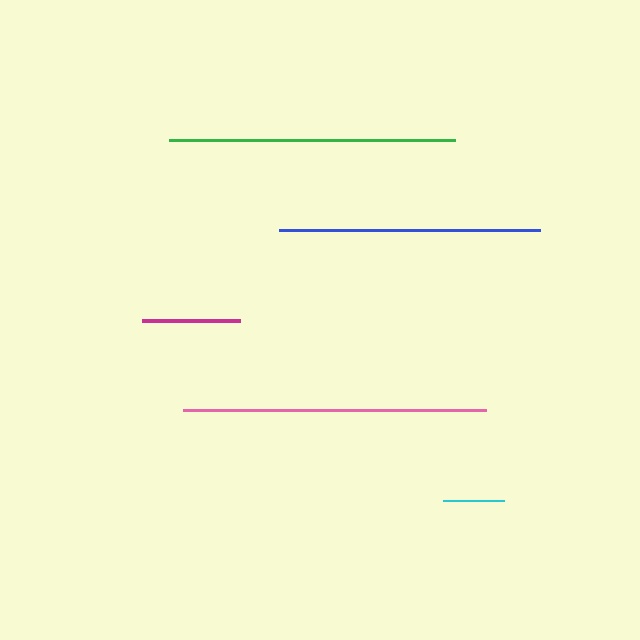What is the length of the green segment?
The green segment is approximately 286 pixels long.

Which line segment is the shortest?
The cyan line is the shortest at approximately 61 pixels.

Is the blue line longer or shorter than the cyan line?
The blue line is longer than the cyan line.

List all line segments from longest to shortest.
From longest to shortest: pink, green, blue, magenta, cyan.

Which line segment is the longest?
The pink line is the longest at approximately 303 pixels.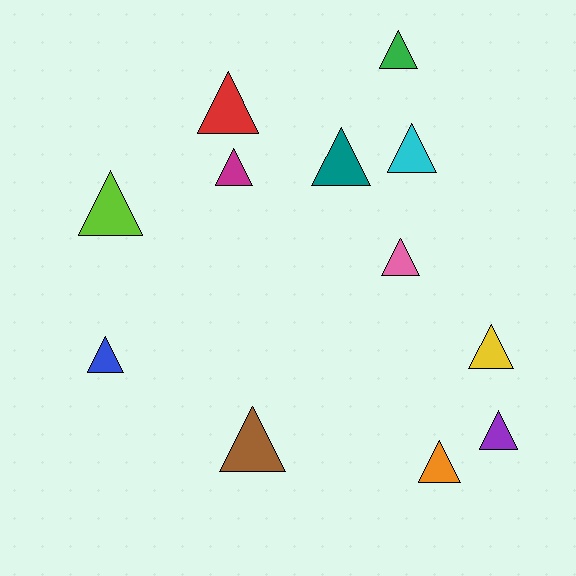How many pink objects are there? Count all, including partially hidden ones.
There is 1 pink object.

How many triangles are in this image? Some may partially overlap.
There are 12 triangles.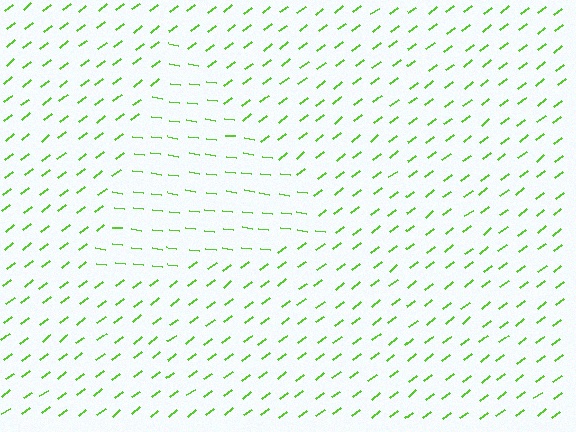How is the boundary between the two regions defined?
The boundary is defined purely by a change in line orientation (approximately 45 degrees difference). All lines are the same color and thickness.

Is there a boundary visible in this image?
Yes, there is a texture boundary formed by a change in line orientation.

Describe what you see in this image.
The image is filled with small lime line segments. A triangle region in the image has lines oriented differently from the surrounding lines, creating a visible texture boundary.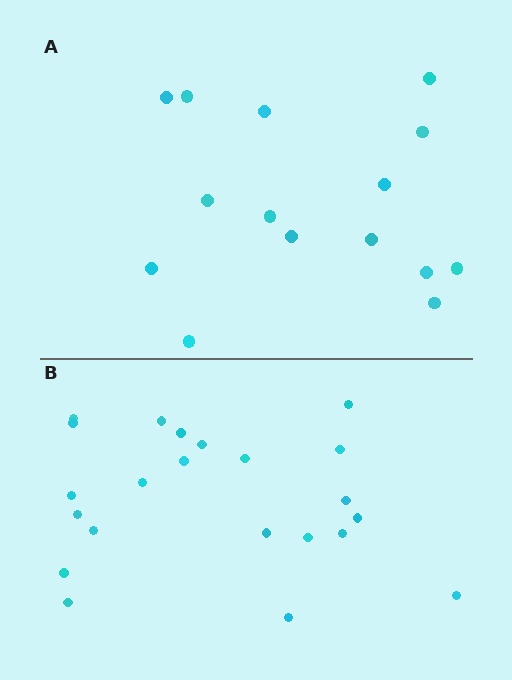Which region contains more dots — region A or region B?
Region B (the bottom region) has more dots.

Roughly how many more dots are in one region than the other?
Region B has roughly 8 or so more dots than region A.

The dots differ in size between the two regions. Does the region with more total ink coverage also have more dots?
No. Region A has more total ink coverage because its dots are larger, but region B actually contains more individual dots. Total area can be misleading — the number of items is what matters here.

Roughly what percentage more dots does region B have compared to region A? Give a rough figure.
About 45% more.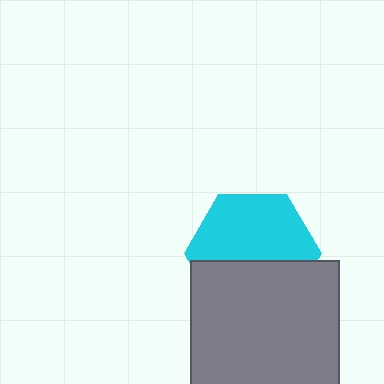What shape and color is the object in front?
The object in front is a gray square.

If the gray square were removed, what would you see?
You would see the complete cyan hexagon.